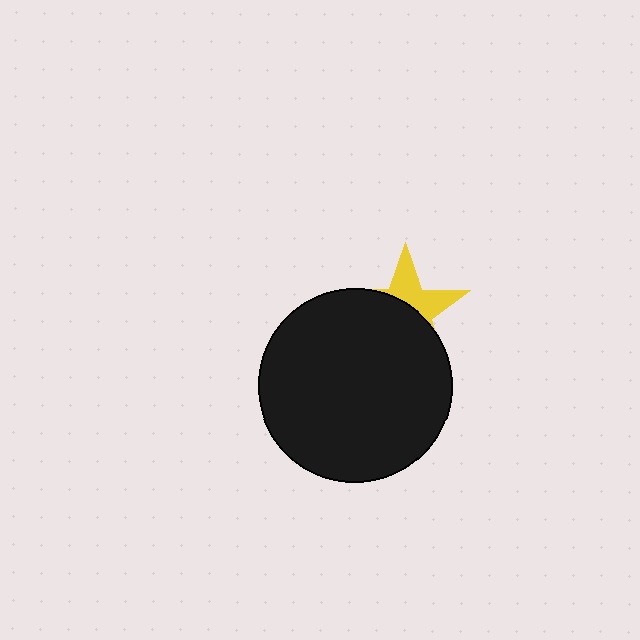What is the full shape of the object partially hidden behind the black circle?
The partially hidden object is a yellow star.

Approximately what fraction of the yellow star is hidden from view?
Roughly 61% of the yellow star is hidden behind the black circle.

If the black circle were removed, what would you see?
You would see the complete yellow star.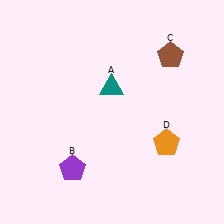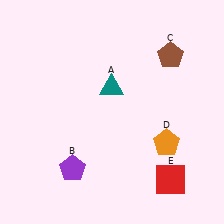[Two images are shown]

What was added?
A red square (E) was added in Image 2.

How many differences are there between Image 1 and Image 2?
There is 1 difference between the two images.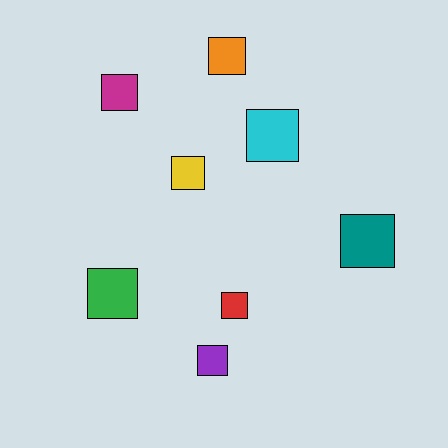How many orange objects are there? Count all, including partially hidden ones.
There is 1 orange object.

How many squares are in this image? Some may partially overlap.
There are 8 squares.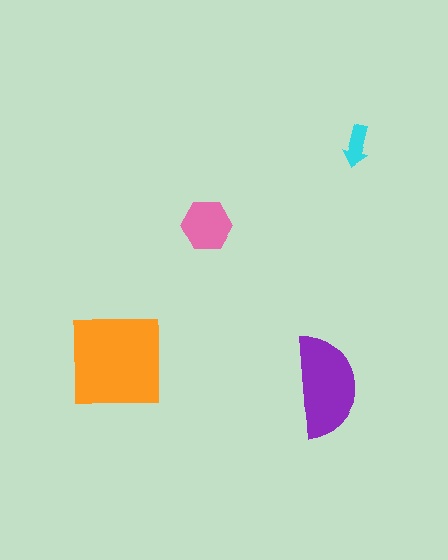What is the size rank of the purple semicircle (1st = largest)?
2nd.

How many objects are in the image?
There are 4 objects in the image.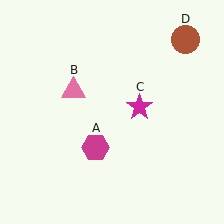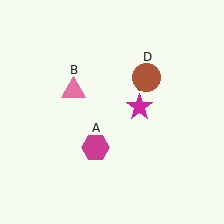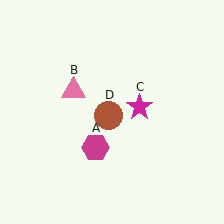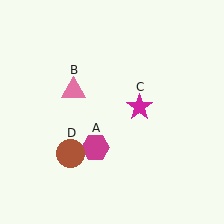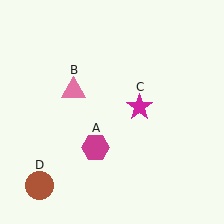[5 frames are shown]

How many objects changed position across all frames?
1 object changed position: brown circle (object D).